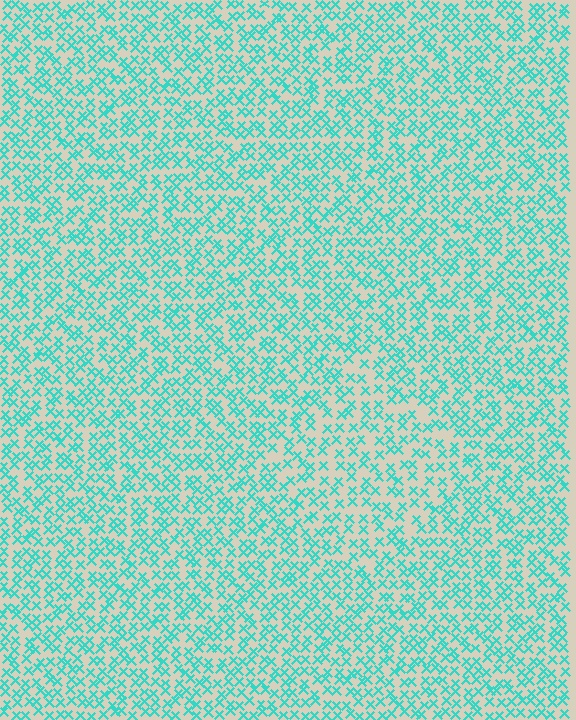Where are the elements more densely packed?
The elements are more densely packed outside the diamond boundary.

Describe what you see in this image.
The image contains small cyan elements arranged at two different densities. A diamond-shaped region is visible where the elements are less densely packed than the surrounding area.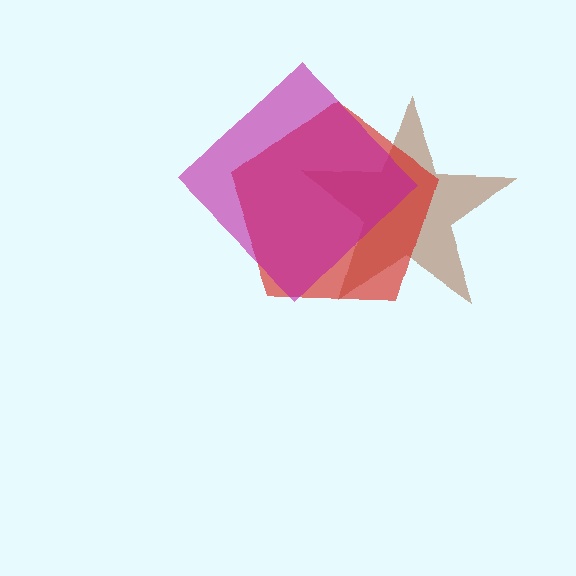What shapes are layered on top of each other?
The layered shapes are: a brown star, a red pentagon, a magenta diamond.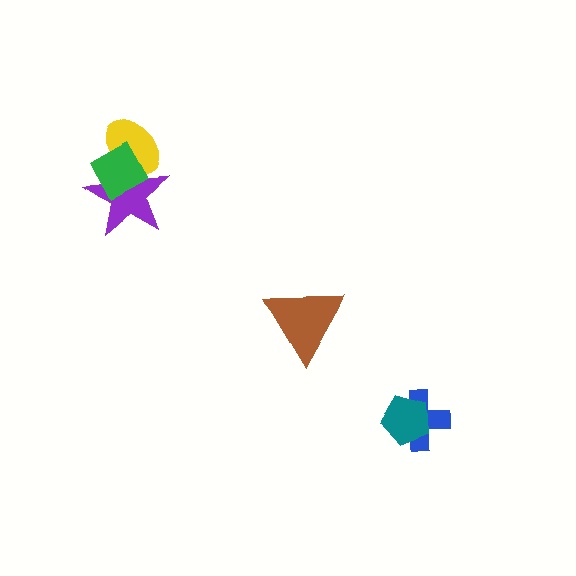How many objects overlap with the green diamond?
2 objects overlap with the green diamond.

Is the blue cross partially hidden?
Yes, it is partially covered by another shape.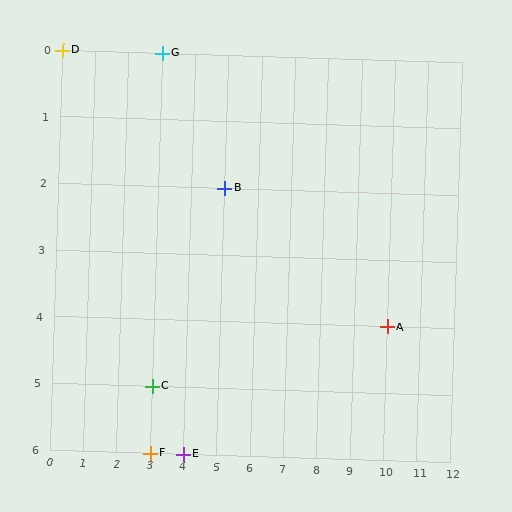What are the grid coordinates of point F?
Point F is at grid coordinates (3, 6).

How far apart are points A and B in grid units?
Points A and B are 5 columns and 2 rows apart (about 5.4 grid units diagonally).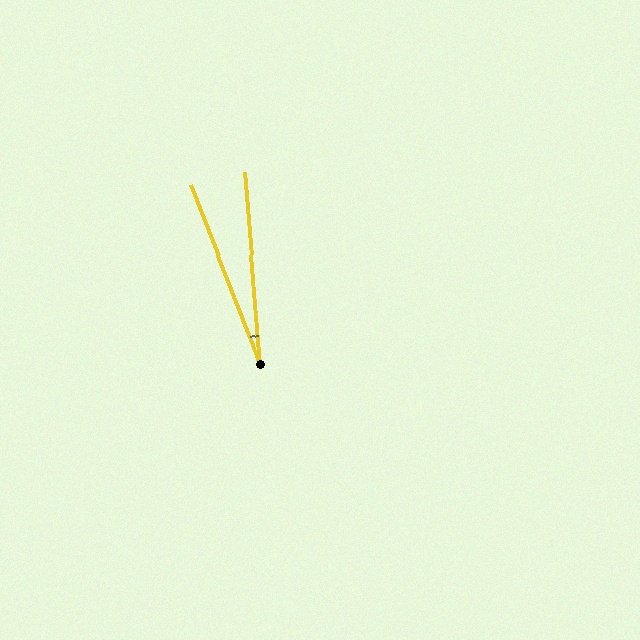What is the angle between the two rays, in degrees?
Approximately 16 degrees.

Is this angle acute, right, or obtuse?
It is acute.